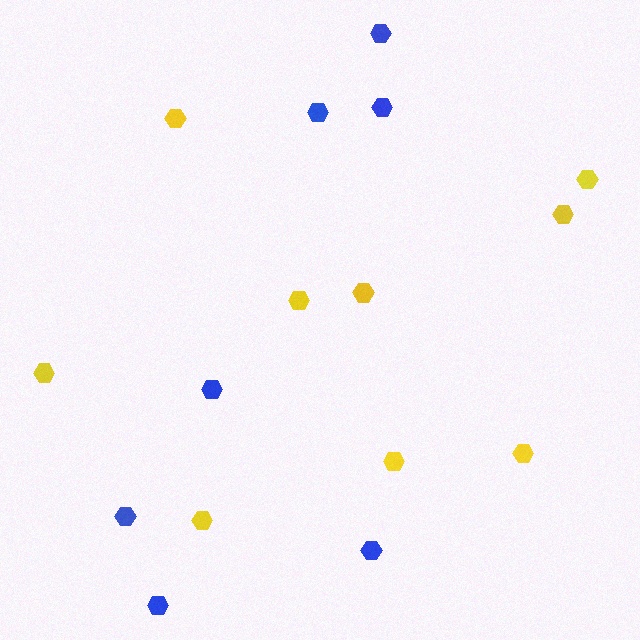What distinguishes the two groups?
There are 2 groups: one group of yellow hexagons (9) and one group of blue hexagons (7).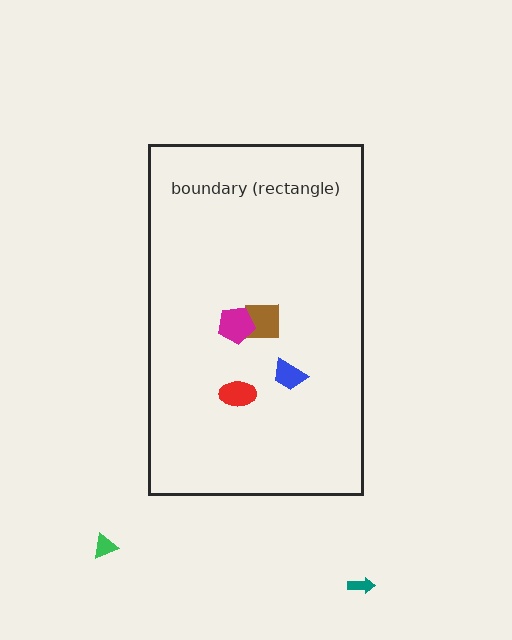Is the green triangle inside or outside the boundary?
Outside.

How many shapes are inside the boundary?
4 inside, 2 outside.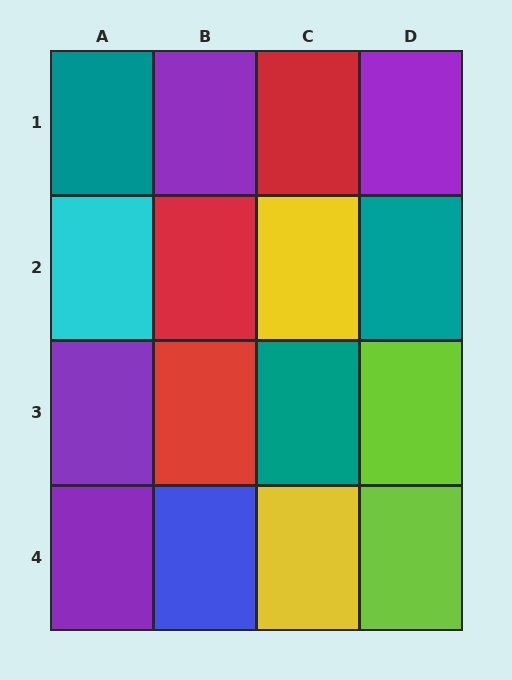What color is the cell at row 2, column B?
Red.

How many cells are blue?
1 cell is blue.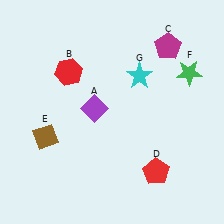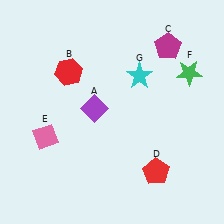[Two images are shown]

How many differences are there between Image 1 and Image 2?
There is 1 difference between the two images.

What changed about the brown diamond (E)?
In Image 1, E is brown. In Image 2, it changed to pink.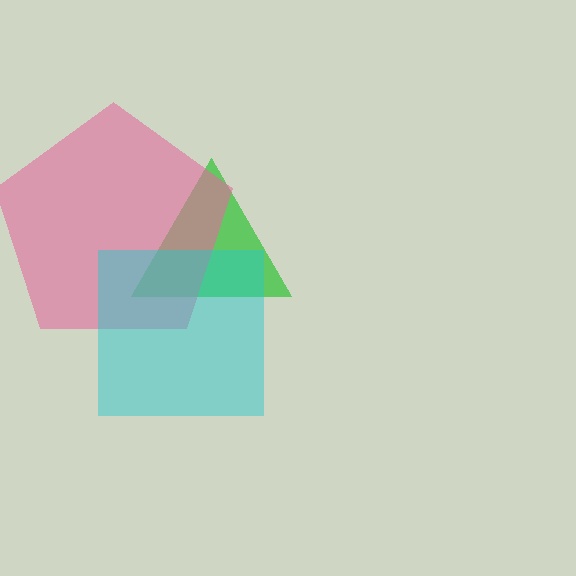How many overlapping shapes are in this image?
There are 3 overlapping shapes in the image.